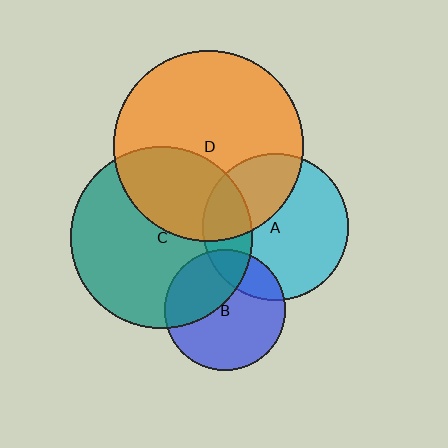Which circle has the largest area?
Circle D (orange).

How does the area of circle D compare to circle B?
Approximately 2.5 times.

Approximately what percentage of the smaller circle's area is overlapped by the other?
Approximately 20%.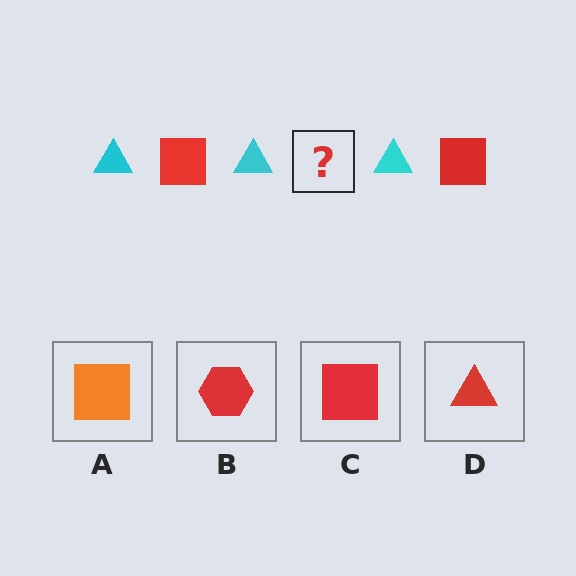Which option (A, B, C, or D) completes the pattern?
C.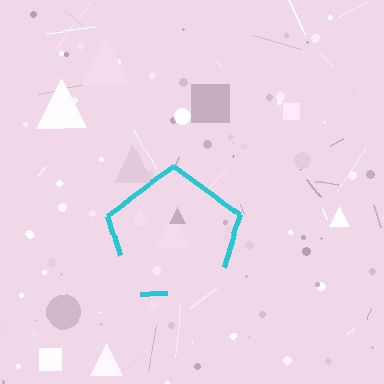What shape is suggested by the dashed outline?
The dashed outline suggests a pentagon.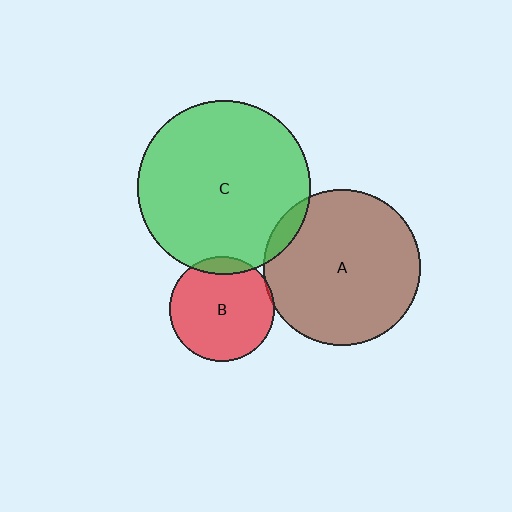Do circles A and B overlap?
Yes.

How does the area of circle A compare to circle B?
Approximately 2.2 times.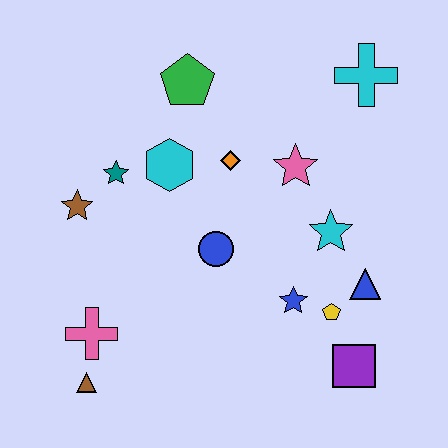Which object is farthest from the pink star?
The brown triangle is farthest from the pink star.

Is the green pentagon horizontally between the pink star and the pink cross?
Yes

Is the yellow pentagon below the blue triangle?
Yes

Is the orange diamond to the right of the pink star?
No